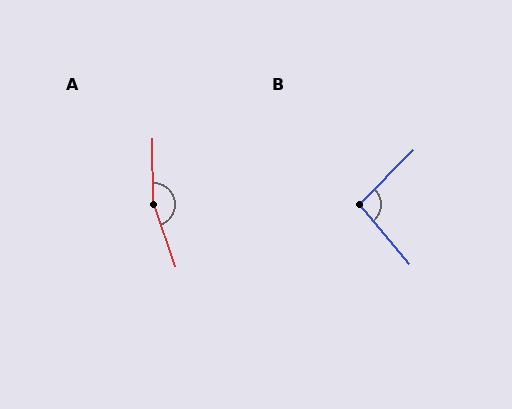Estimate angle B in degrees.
Approximately 95 degrees.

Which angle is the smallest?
B, at approximately 95 degrees.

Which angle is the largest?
A, at approximately 161 degrees.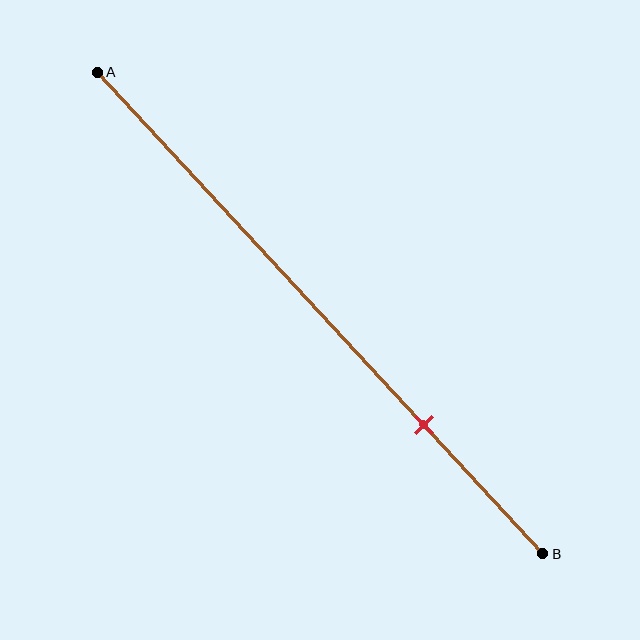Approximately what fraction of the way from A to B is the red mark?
The red mark is approximately 75% of the way from A to B.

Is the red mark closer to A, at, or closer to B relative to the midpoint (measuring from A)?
The red mark is closer to point B than the midpoint of segment AB.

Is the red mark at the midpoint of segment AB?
No, the mark is at about 75% from A, not at the 50% midpoint.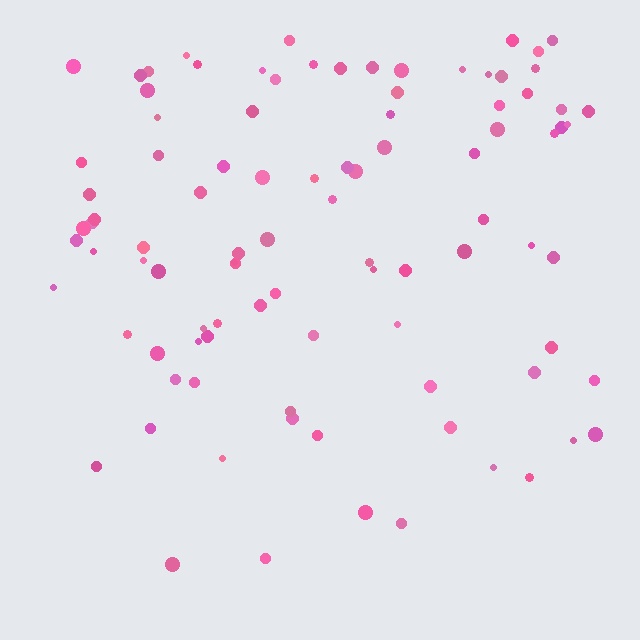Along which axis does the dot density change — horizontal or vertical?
Vertical.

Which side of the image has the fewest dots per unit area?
The bottom.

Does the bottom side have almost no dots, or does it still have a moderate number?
Still a moderate number, just noticeably fewer than the top.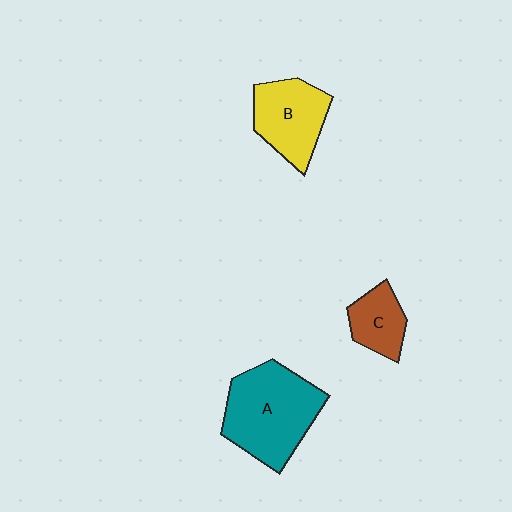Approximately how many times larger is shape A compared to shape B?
Approximately 1.5 times.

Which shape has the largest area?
Shape A (teal).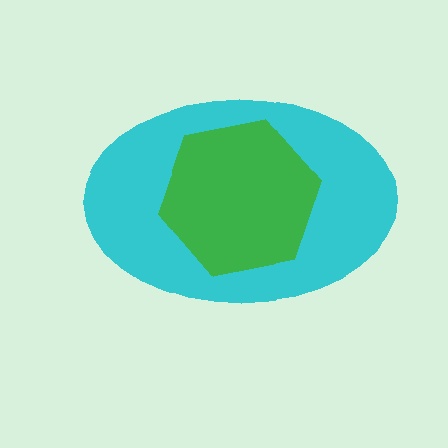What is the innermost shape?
The green hexagon.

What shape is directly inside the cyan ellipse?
The green hexagon.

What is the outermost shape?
The cyan ellipse.